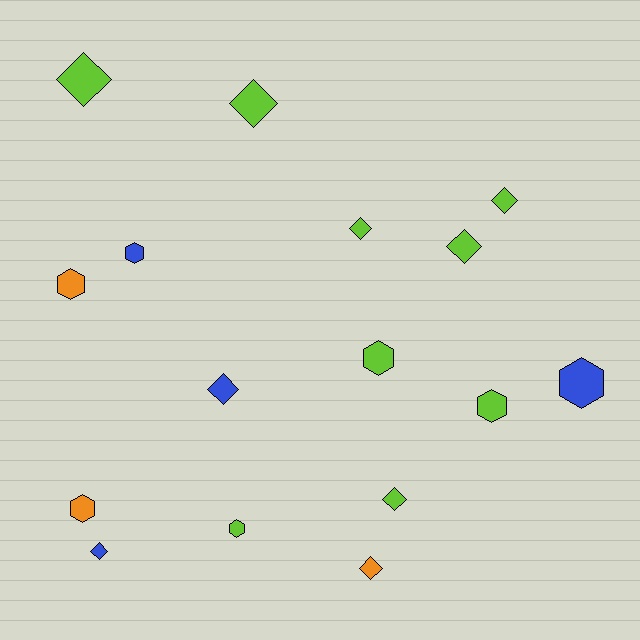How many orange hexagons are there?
There are 2 orange hexagons.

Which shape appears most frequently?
Diamond, with 9 objects.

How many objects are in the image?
There are 16 objects.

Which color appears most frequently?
Lime, with 9 objects.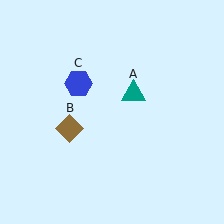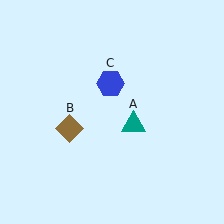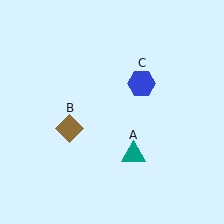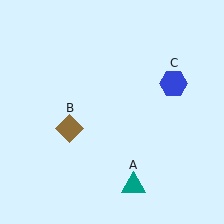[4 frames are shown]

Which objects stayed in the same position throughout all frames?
Brown diamond (object B) remained stationary.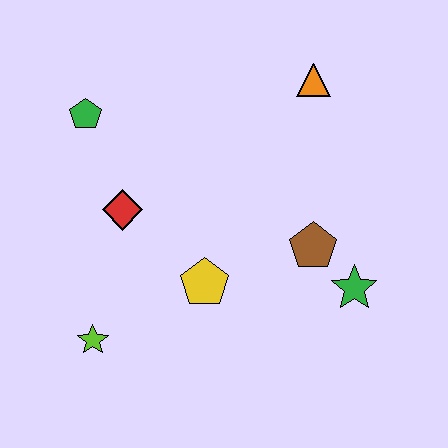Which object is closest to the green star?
The brown pentagon is closest to the green star.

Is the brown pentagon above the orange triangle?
No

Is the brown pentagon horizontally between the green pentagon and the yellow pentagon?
No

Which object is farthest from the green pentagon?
The green star is farthest from the green pentagon.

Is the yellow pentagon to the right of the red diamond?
Yes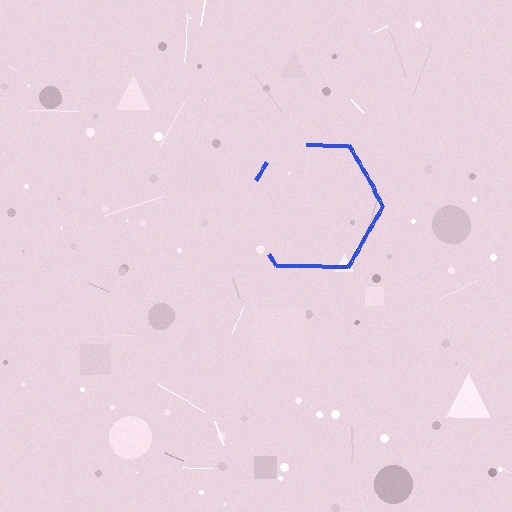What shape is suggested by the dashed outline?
The dashed outline suggests a hexagon.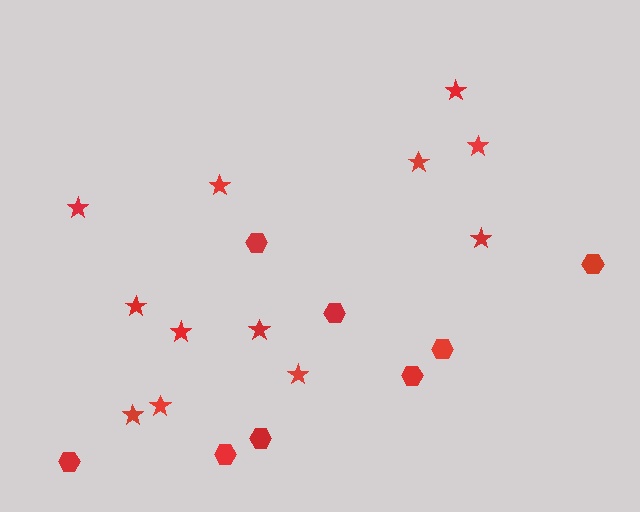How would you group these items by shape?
There are 2 groups: one group of stars (12) and one group of hexagons (8).